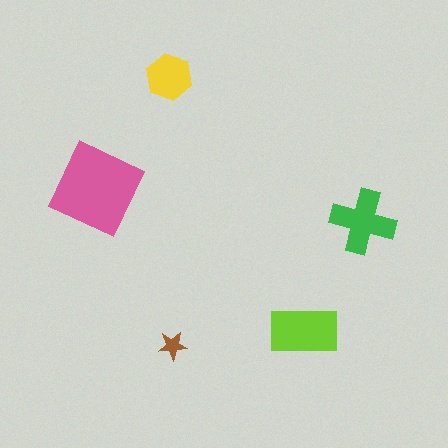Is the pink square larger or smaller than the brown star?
Larger.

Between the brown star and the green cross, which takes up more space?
The green cross.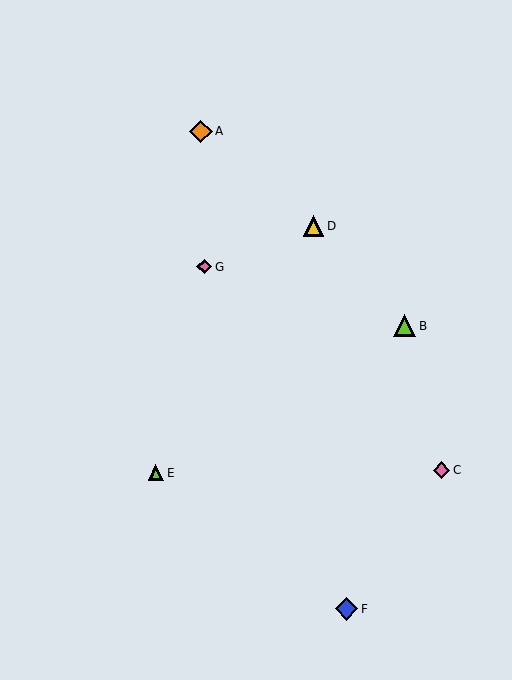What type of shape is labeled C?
Shape C is a pink diamond.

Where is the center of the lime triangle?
The center of the lime triangle is at (156, 473).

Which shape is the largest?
The orange diamond (labeled A) is the largest.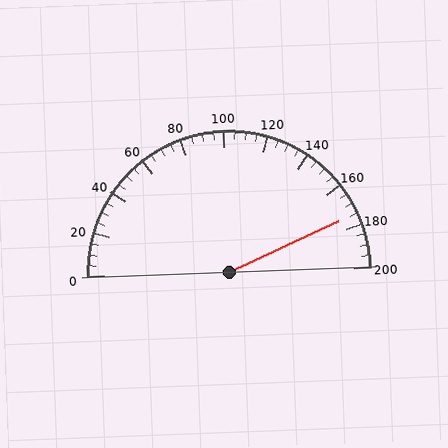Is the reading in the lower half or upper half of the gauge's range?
The reading is in the upper half of the range (0 to 200).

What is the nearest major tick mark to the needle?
The nearest major tick mark is 180.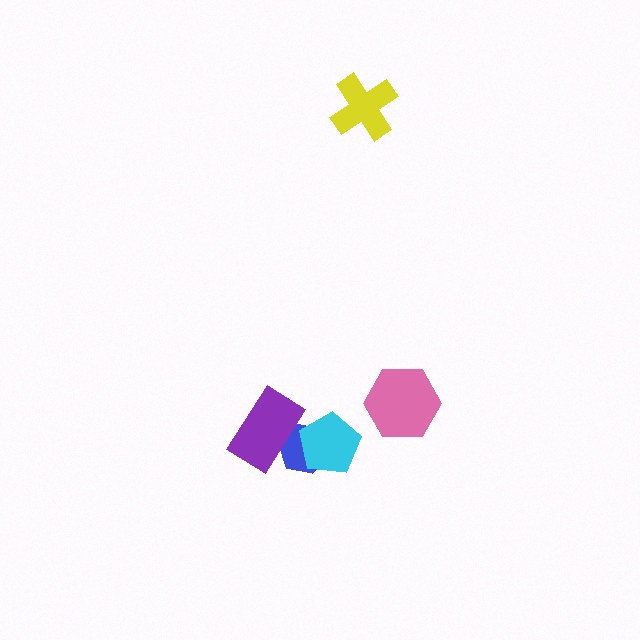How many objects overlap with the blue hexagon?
2 objects overlap with the blue hexagon.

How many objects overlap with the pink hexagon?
0 objects overlap with the pink hexagon.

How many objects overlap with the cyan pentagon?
1 object overlaps with the cyan pentagon.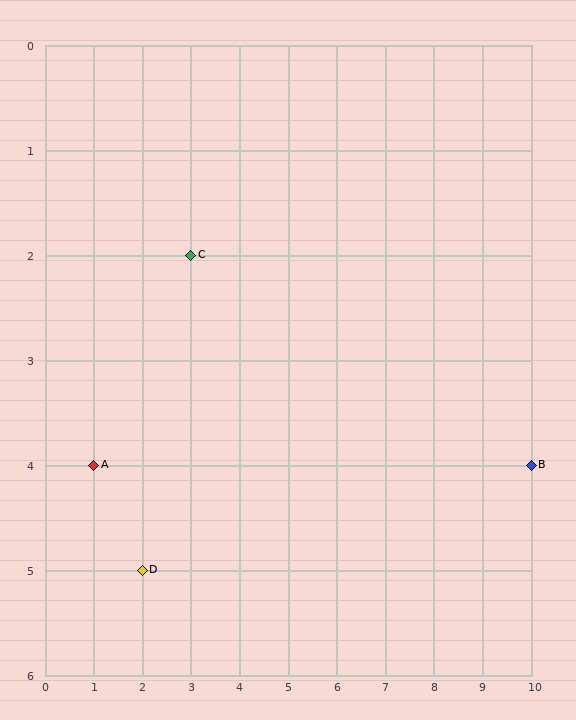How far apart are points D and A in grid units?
Points D and A are 1 column and 1 row apart (about 1.4 grid units diagonally).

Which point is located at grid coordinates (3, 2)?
Point C is at (3, 2).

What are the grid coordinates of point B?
Point B is at grid coordinates (10, 4).